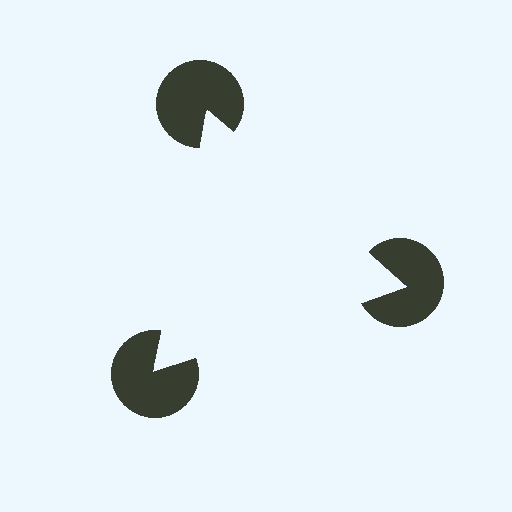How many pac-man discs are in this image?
There are 3 — one at each vertex of the illusory triangle.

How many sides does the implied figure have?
3 sides.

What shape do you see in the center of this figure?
An illusory triangle — its edges are inferred from the aligned wedge cuts in the pac-man discs, not physically drawn.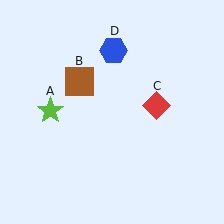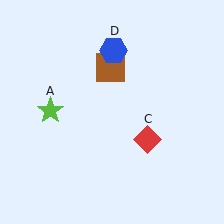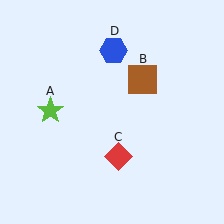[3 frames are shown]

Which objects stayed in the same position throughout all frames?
Lime star (object A) and blue hexagon (object D) remained stationary.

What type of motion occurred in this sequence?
The brown square (object B), red diamond (object C) rotated clockwise around the center of the scene.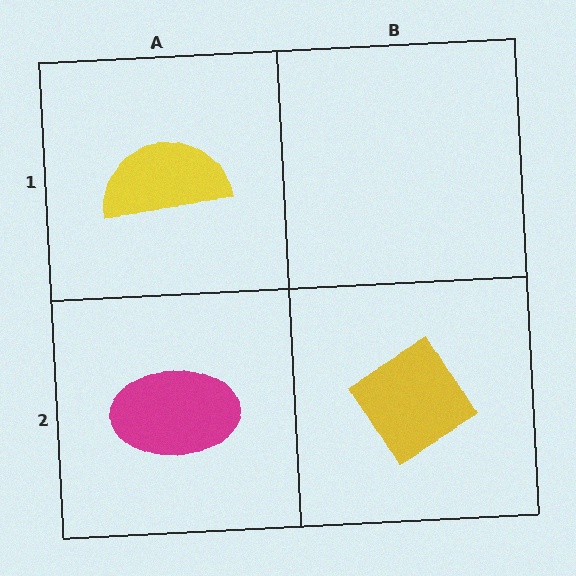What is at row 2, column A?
A magenta ellipse.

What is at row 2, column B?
A yellow diamond.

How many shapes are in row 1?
1 shape.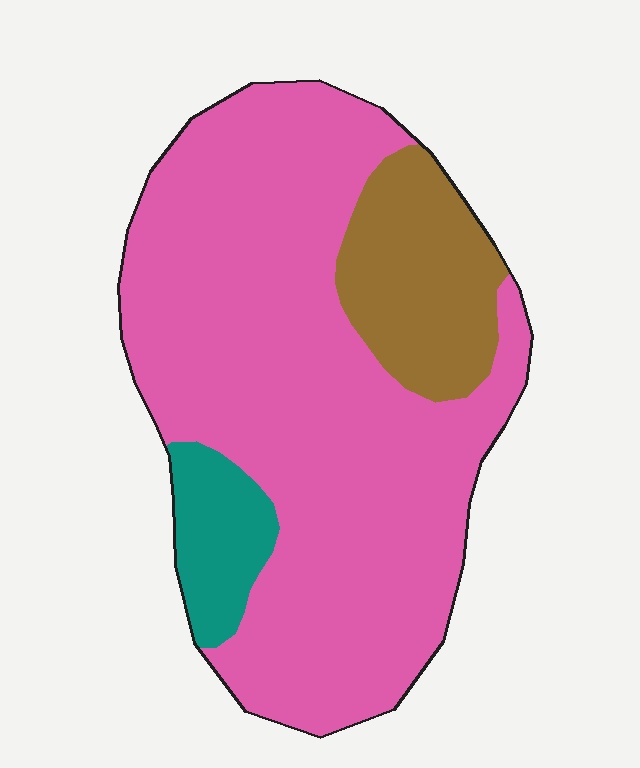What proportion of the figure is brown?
Brown takes up about one sixth (1/6) of the figure.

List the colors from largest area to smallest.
From largest to smallest: pink, brown, teal.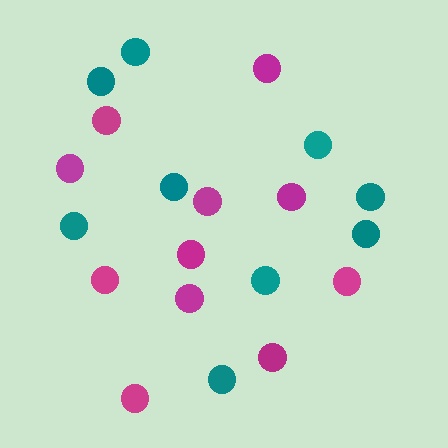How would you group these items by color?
There are 2 groups: one group of magenta circles (11) and one group of teal circles (9).